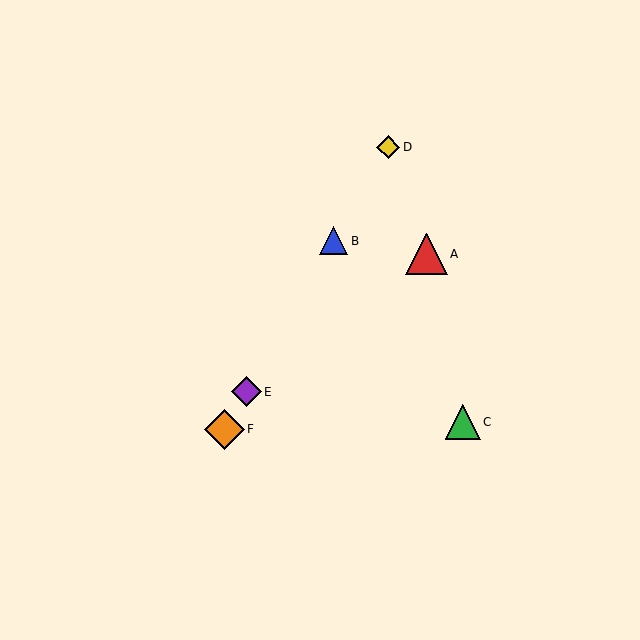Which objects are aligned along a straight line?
Objects B, D, E, F are aligned along a straight line.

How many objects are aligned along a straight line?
4 objects (B, D, E, F) are aligned along a straight line.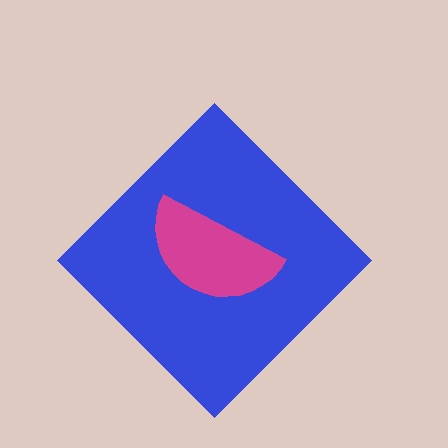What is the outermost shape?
The blue diamond.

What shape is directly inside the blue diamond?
The magenta semicircle.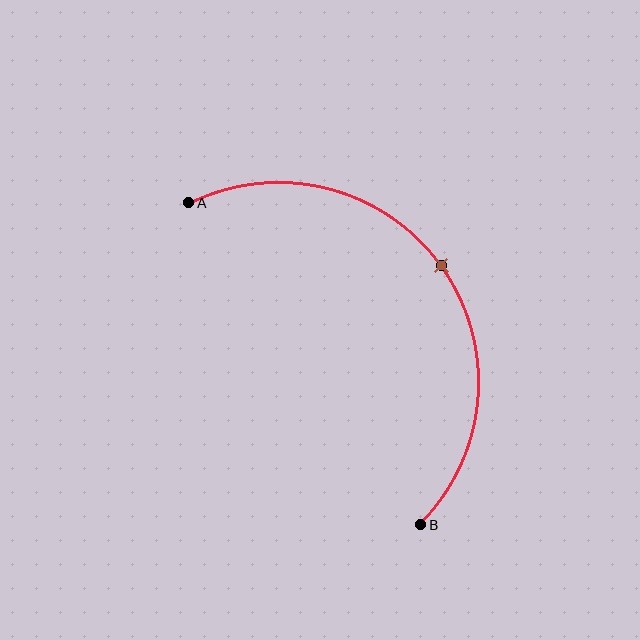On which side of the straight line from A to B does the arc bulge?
The arc bulges above and to the right of the straight line connecting A and B.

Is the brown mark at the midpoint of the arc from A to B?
Yes. The brown mark lies on the arc at equal arc-length from both A and B — it is the arc midpoint.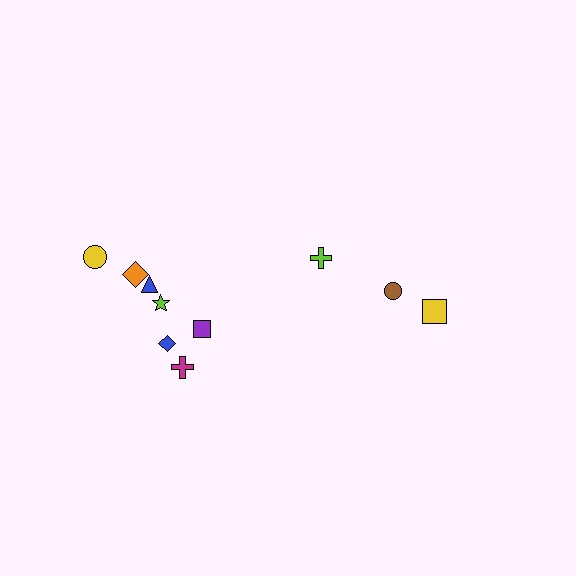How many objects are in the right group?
There are 3 objects.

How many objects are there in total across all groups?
There are 10 objects.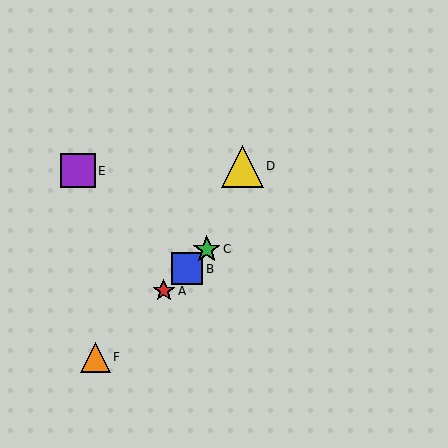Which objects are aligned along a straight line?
Objects A, B, C, F are aligned along a straight line.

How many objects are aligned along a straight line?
4 objects (A, B, C, F) are aligned along a straight line.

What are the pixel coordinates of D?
Object D is at (243, 166).